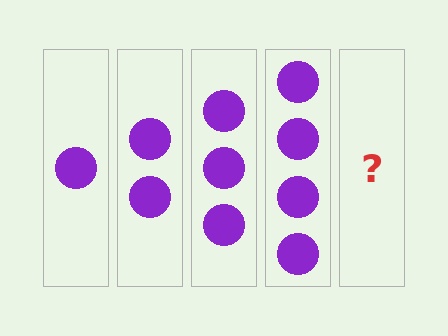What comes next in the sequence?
The next element should be 5 circles.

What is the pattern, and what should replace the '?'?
The pattern is that each step adds one more circle. The '?' should be 5 circles.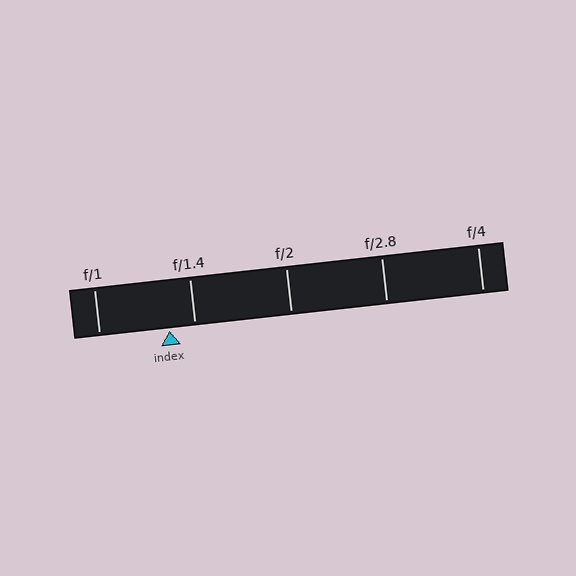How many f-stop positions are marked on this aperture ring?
There are 5 f-stop positions marked.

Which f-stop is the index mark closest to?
The index mark is closest to f/1.4.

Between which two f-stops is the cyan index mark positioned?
The index mark is between f/1 and f/1.4.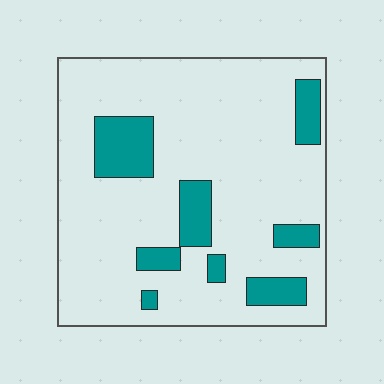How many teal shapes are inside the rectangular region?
8.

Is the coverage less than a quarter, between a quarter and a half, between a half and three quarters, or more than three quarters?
Less than a quarter.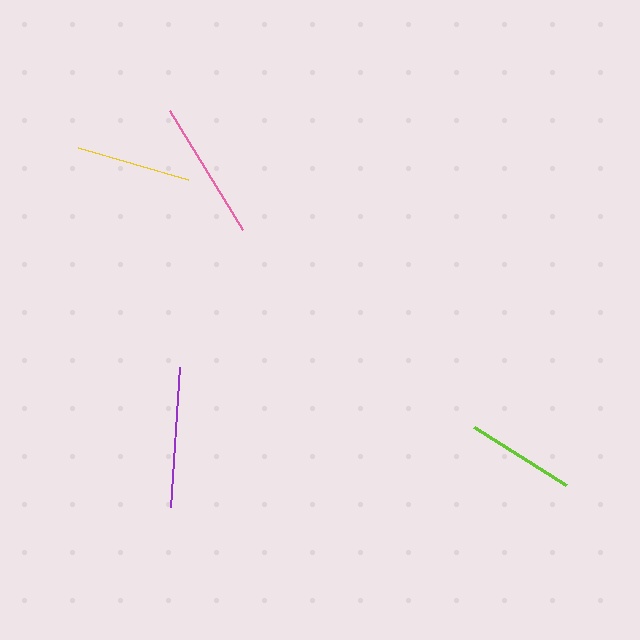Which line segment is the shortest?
The lime line is the shortest at approximately 109 pixels.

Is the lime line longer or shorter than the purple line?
The purple line is longer than the lime line.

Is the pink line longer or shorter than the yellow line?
The pink line is longer than the yellow line.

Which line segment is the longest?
The purple line is the longest at approximately 140 pixels.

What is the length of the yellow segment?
The yellow segment is approximately 115 pixels long.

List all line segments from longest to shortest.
From longest to shortest: purple, pink, yellow, lime.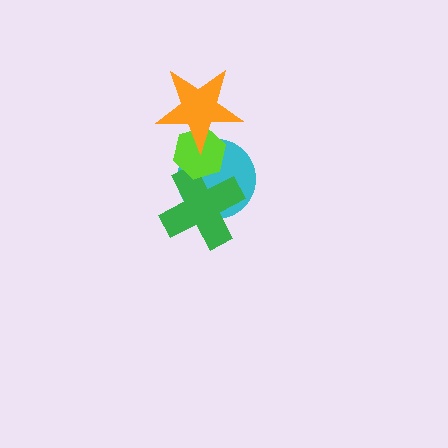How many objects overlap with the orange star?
2 objects overlap with the orange star.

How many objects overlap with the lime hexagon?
3 objects overlap with the lime hexagon.